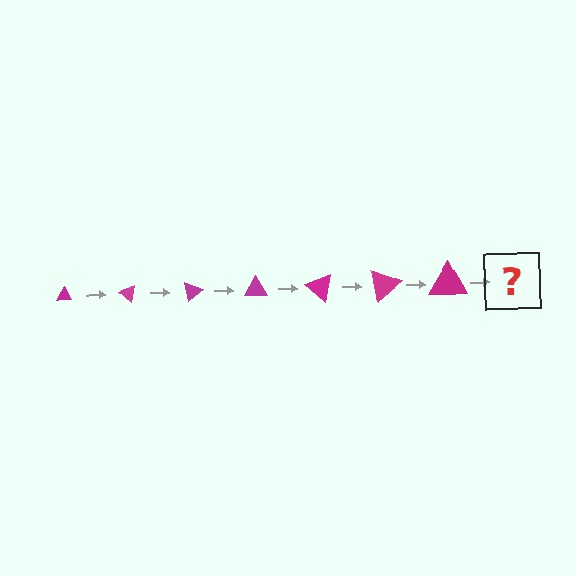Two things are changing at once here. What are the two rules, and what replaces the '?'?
The two rules are that the triangle grows larger each step and it rotates 40 degrees each step. The '?' should be a triangle, larger than the previous one and rotated 280 degrees from the start.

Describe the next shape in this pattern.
It should be a triangle, larger than the previous one and rotated 280 degrees from the start.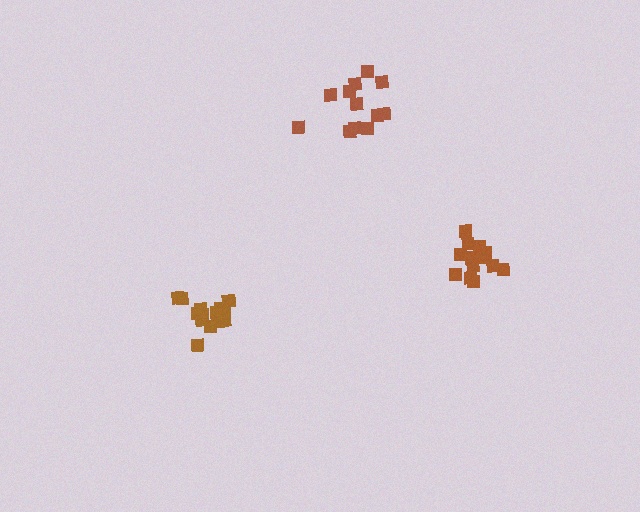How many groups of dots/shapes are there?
There are 3 groups.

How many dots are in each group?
Group 1: 13 dots, Group 2: 15 dots, Group 3: 12 dots (40 total).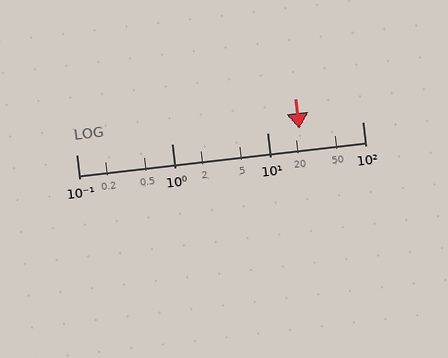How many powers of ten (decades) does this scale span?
The scale spans 3 decades, from 0.1 to 100.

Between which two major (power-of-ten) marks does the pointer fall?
The pointer is between 10 and 100.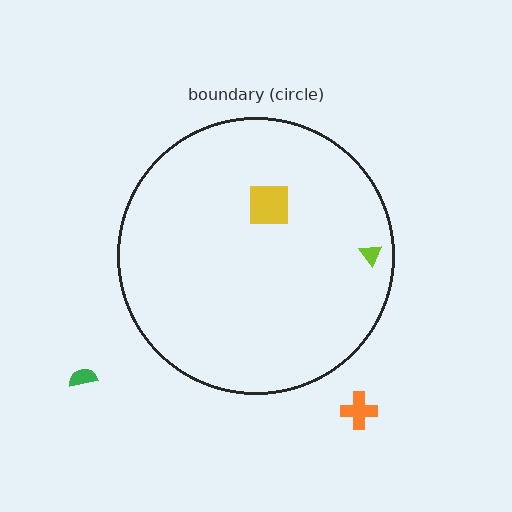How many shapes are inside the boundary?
2 inside, 2 outside.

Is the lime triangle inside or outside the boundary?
Inside.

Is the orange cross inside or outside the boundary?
Outside.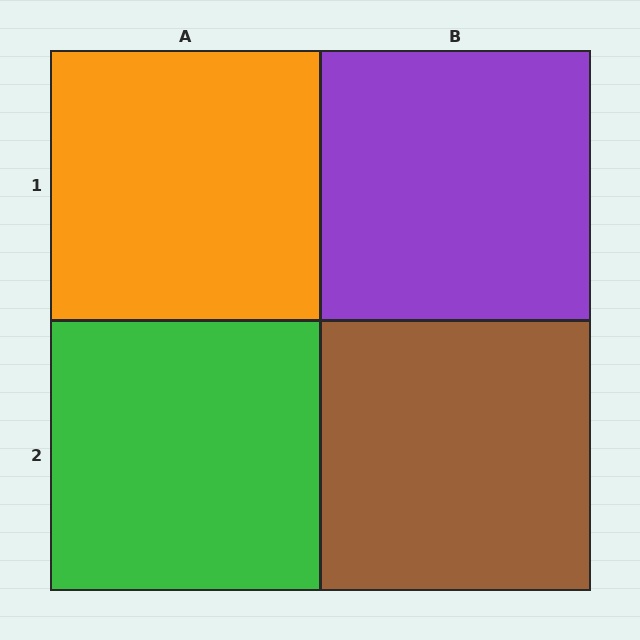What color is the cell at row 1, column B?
Purple.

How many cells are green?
1 cell is green.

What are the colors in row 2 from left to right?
Green, brown.